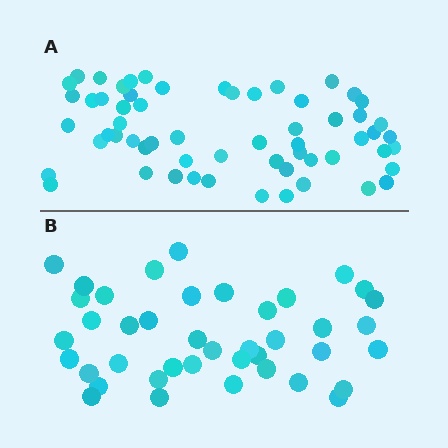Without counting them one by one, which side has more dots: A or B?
Region A (the top region) has more dots.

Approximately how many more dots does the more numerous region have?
Region A has approximately 20 more dots than region B.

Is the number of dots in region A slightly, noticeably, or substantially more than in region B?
Region A has substantially more. The ratio is roughly 1.5 to 1.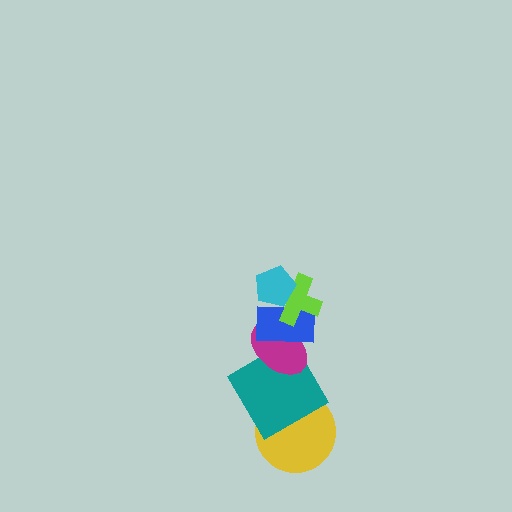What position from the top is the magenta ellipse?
The magenta ellipse is 4th from the top.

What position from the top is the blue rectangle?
The blue rectangle is 3rd from the top.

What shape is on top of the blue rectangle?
The lime cross is on top of the blue rectangle.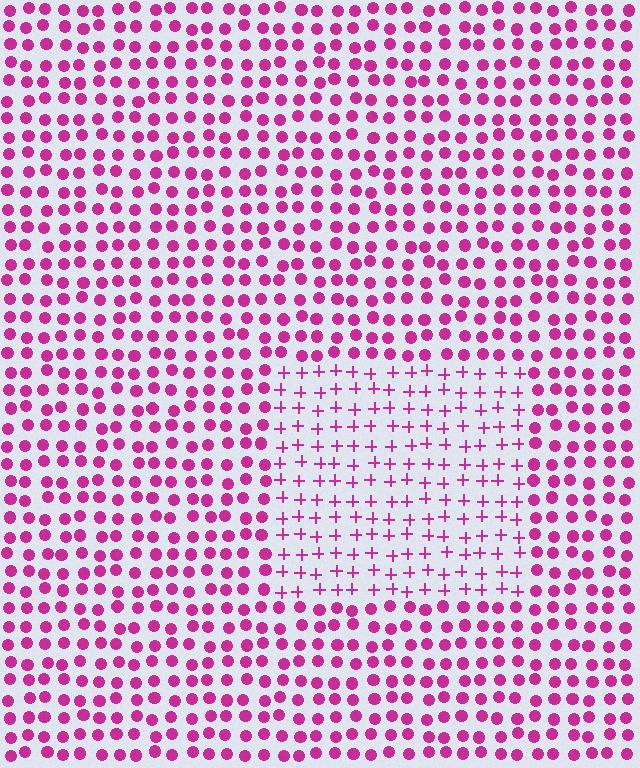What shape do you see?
I see a rectangle.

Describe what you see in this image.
The image is filled with small magenta elements arranged in a uniform grid. A rectangle-shaped region contains plus signs, while the surrounding area contains circles. The boundary is defined purely by the change in element shape.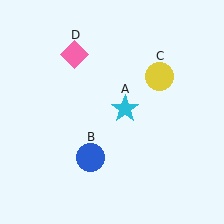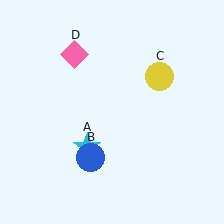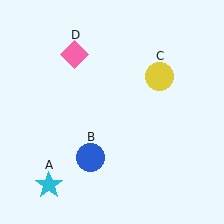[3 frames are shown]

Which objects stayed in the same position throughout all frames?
Blue circle (object B) and yellow circle (object C) and pink diamond (object D) remained stationary.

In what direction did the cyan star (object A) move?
The cyan star (object A) moved down and to the left.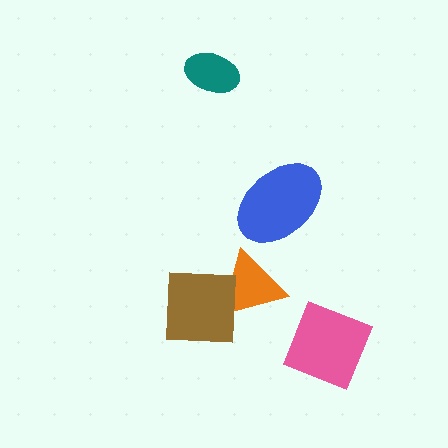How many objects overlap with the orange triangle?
1 object overlaps with the orange triangle.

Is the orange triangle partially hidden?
Yes, it is partially covered by another shape.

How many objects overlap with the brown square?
1 object overlaps with the brown square.